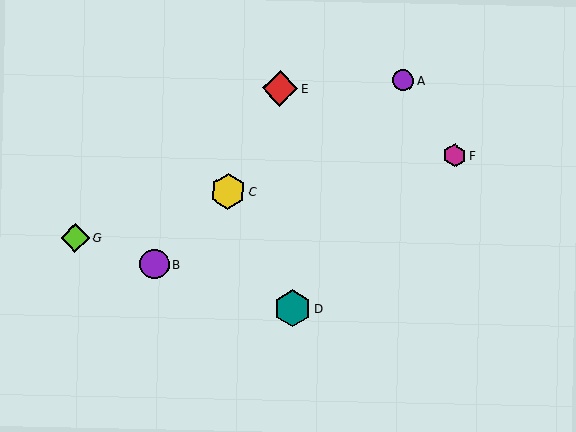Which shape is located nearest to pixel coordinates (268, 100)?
The red diamond (labeled E) at (280, 89) is nearest to that location.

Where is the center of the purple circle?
The center of the purple circle is at (403, 80).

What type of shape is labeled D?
Shape D is a teal hexagon.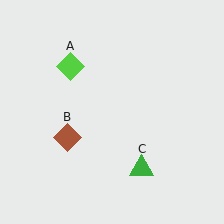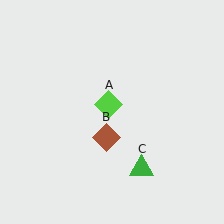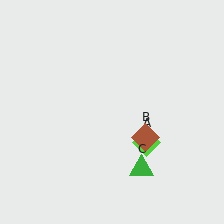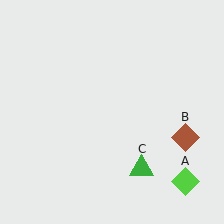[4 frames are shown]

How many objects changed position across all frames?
2 objects changed position: lime diamond (object A), brown diamond (object B).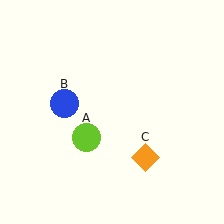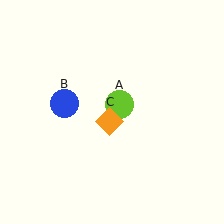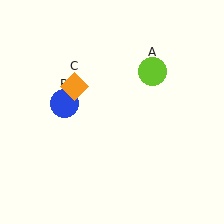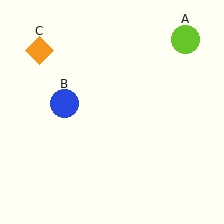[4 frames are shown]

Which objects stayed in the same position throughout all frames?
Blue circle (object B) remained stationary.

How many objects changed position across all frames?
2 objects changed position: lime circle (object A), orange diamond (object C).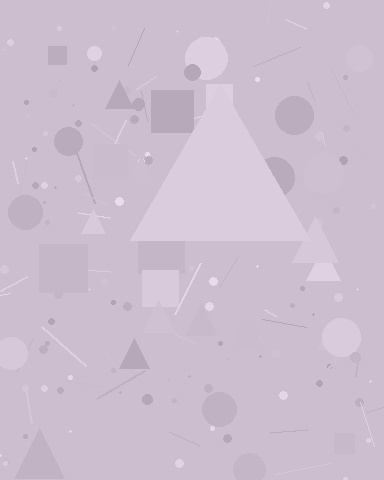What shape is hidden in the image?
A triangle is hidden in the image.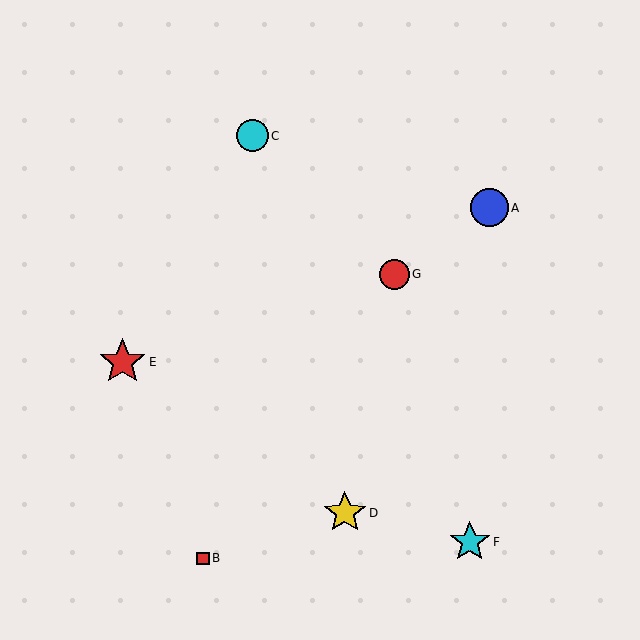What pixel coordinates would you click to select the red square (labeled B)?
Click at (203, 558) to select the red square B.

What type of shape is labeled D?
Shape D is a yellow star.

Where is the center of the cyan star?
The center of the cyan star is at (470, 542).